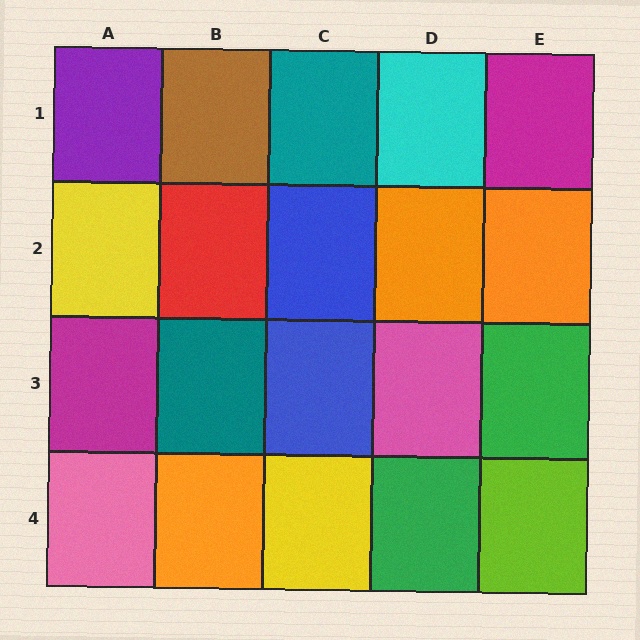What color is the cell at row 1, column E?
Magenta.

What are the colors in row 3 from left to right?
Magenta, teal, blue, pink, green.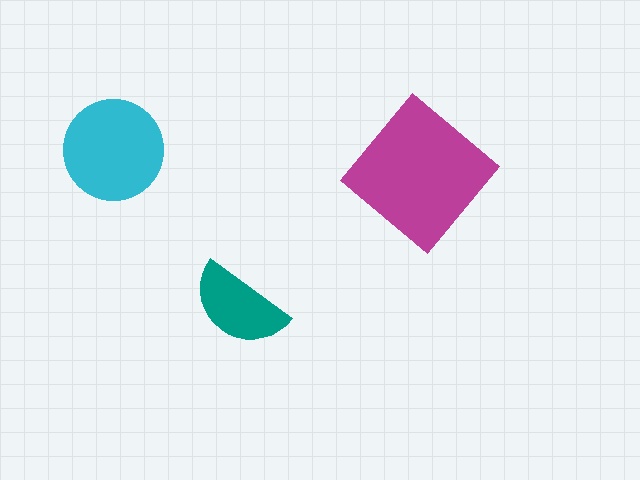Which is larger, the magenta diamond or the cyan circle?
The magenta diamond.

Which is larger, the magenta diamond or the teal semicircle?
The magenta diamond.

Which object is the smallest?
The teal semicircle.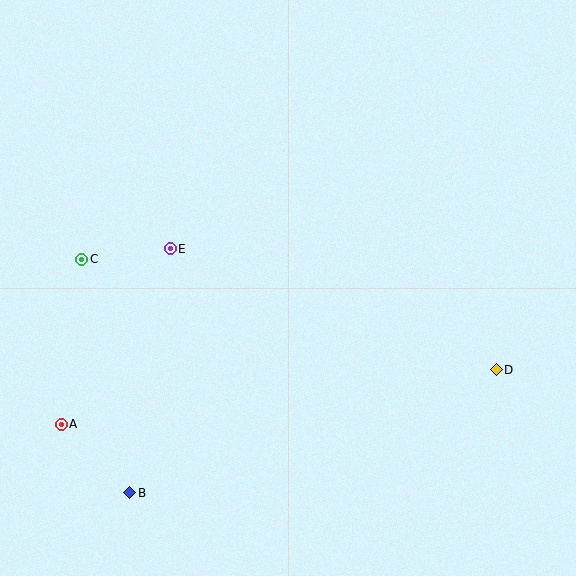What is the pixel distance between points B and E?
The distance between B and E is 247 pixels.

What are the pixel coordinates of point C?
Point C is at (82, 259).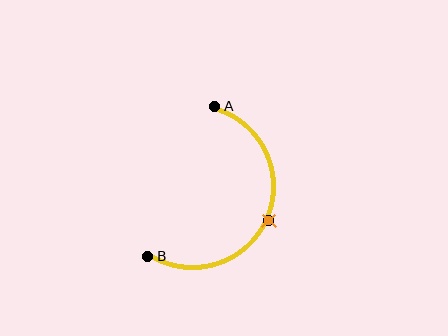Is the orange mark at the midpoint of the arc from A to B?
Yes. The orange mark lies on the arc at equal arc-length from both A and B — it is the arc midpoint.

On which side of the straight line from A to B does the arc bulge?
The arc bulges to the right of the straight line connecting A and B.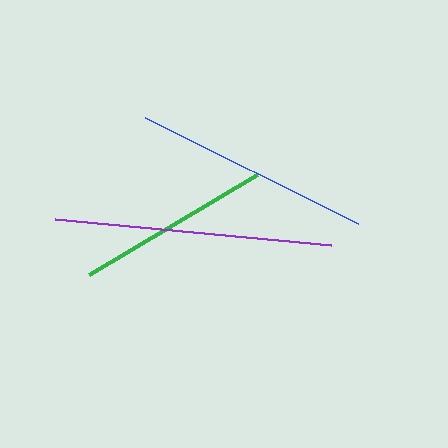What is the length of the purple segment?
The purple segment is approximately 277 pixels long.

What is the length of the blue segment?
The blue segment is approximately 237 pixels long.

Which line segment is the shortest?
The green line is the shortest at approximately 196 pixels.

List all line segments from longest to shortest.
From longest to shortest: purple, blue, green.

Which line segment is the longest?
The purple line is the longest at approximately 277 pixels.